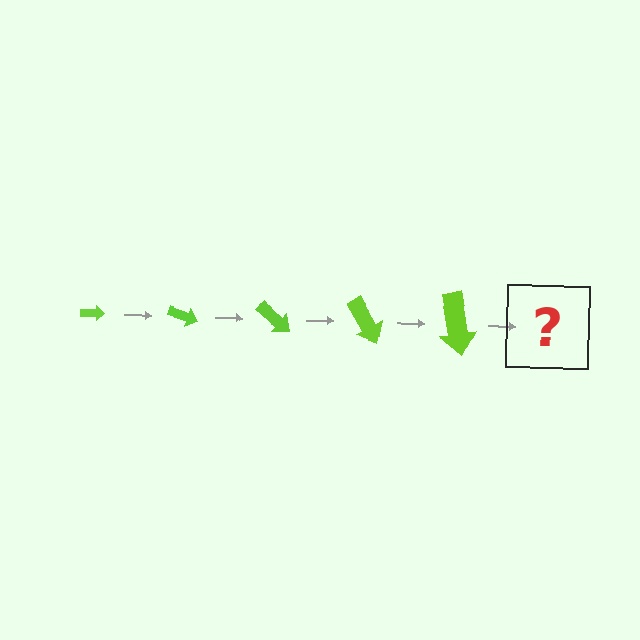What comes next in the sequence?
The next element should be an arrow, larger than the previous one and rotated 100 degrees from the start.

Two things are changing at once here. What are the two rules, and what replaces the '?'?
The two rules are that the arrow grows larger each step and it rotates 20 degrees each step. The '?' should be an arrow, larger than the previous one and rotated 100 degrees from the start.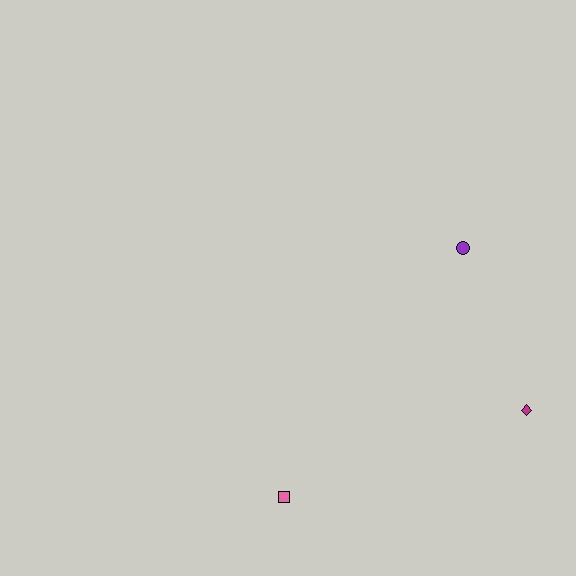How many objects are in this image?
There are 3 objects.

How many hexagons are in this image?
There are no hexagons.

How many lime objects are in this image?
There are no lime objects.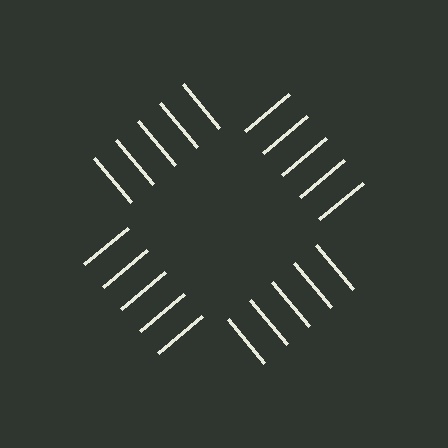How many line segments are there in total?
20 — 5 along each of the 4 edges.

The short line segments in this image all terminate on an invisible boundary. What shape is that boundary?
An illusory square — the line segments terminate on its edges but no continuous stroke is drawn.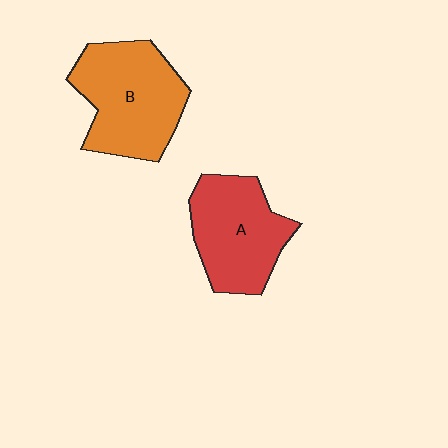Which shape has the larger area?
Shape B (orange).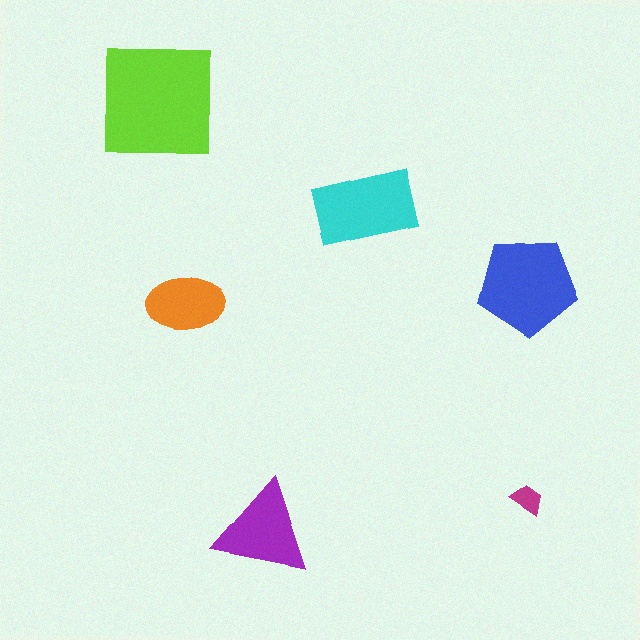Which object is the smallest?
The magenta trapezoid.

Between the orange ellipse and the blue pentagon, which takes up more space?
The blue pentagon.